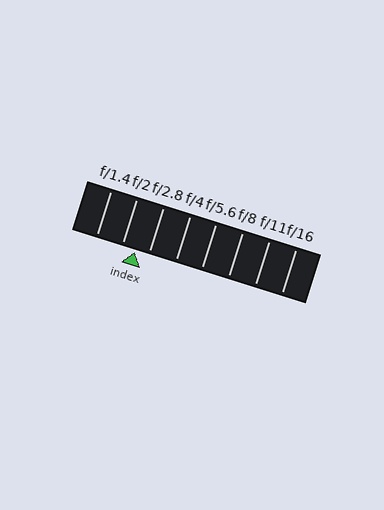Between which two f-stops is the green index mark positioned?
The index mark is between f/2 and f/2.8.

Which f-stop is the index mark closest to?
The index mark is closest to f/2.8.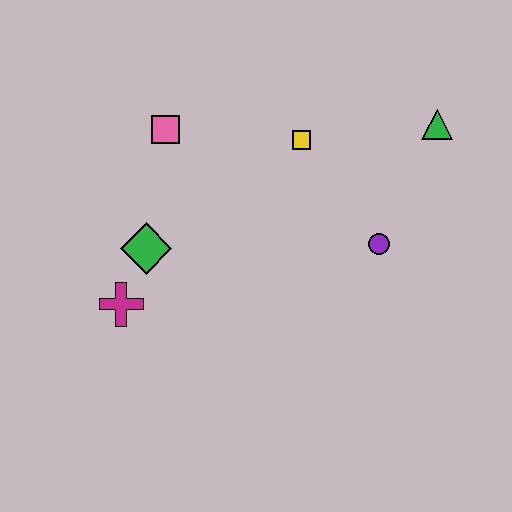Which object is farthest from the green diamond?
The green triangle is farthest from the green diamond.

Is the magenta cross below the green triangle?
Yes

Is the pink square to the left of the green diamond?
No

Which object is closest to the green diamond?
The magenta cross is closest to the green diamond.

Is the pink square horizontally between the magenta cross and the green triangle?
Yes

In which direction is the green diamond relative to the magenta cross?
The green diamond is above the magenta cross.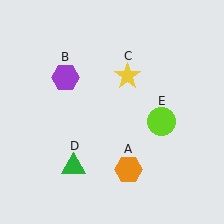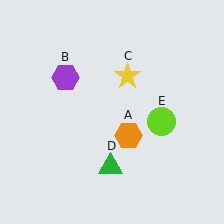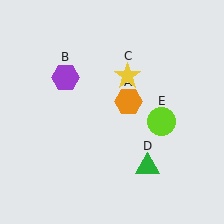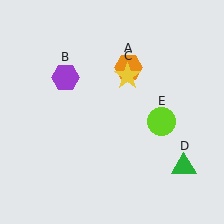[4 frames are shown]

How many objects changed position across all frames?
2 objects changed position: orange hexagon (object A), green triangle (object D).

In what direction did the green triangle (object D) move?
The green triangle (object D) moved right.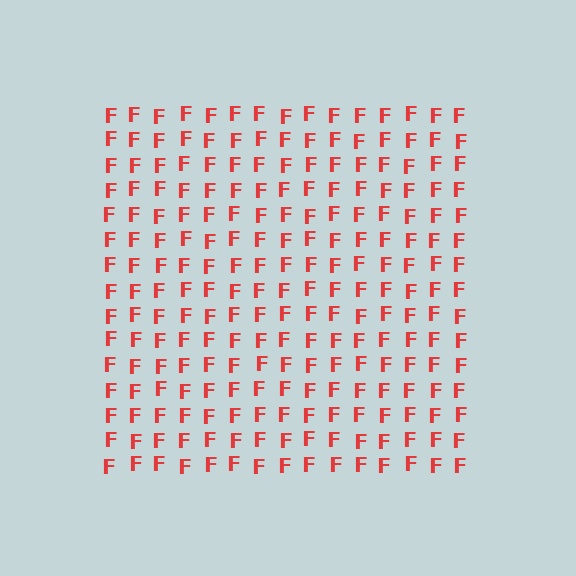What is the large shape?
The large shape is a square.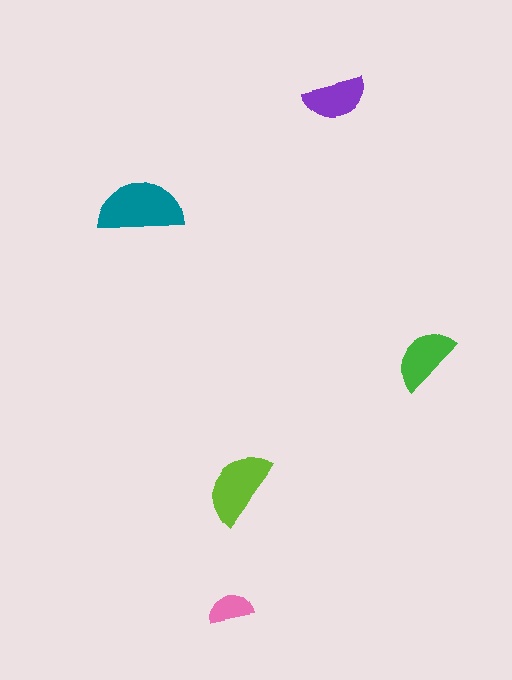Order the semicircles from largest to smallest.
the teal one, the lime one, the green one, the purple one, the pink one.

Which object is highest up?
The purple semicircle is topmost.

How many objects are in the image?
There are 5 objects in the image.